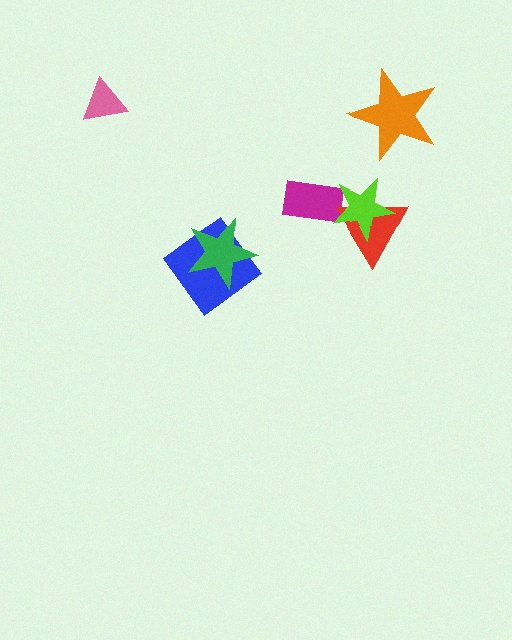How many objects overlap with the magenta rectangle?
1 object overlaps with the magenta rectangle.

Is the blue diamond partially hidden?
Yes, it is partially covered by another shape.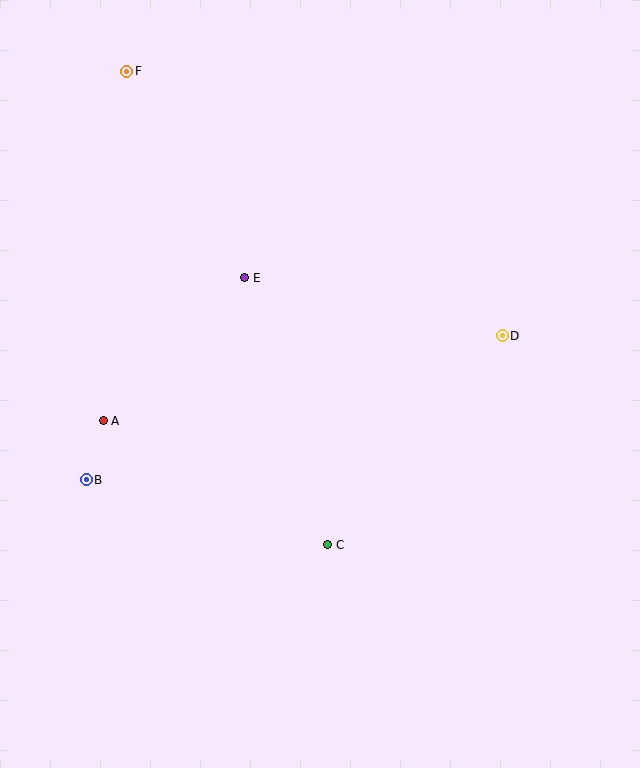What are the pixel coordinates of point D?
Point D is at (502, 336).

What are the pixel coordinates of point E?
Point E is at (245, 278).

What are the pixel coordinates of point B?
Point B is at (86, 480).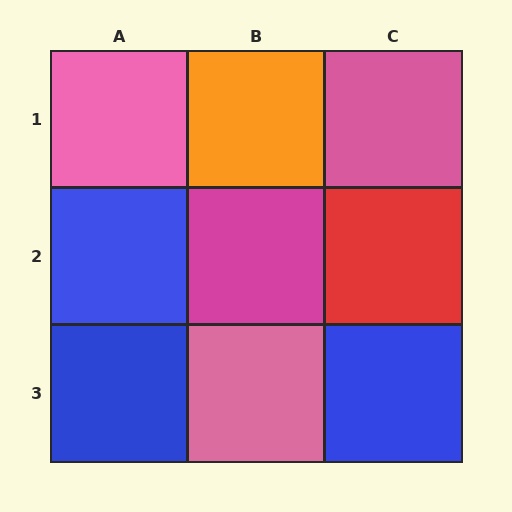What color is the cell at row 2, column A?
Blue.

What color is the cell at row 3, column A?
Blue.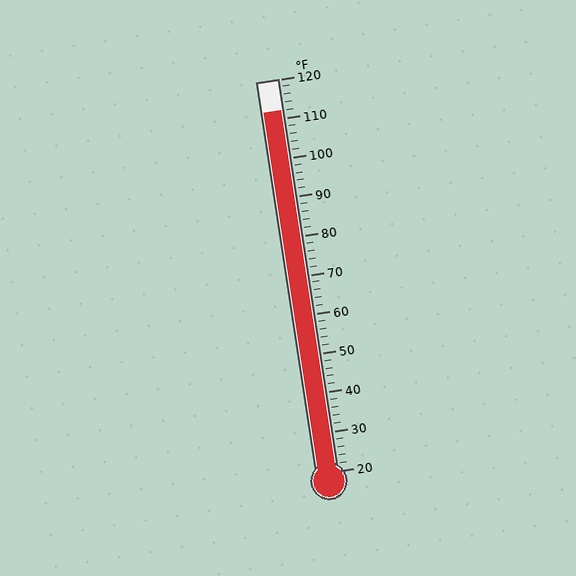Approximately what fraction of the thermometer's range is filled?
The thermometer is filled to approximately 90% of its range.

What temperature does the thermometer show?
The thermometer shows approximately 112°F.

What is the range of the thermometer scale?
The thermometer scale ranges from 20°F to 120°F.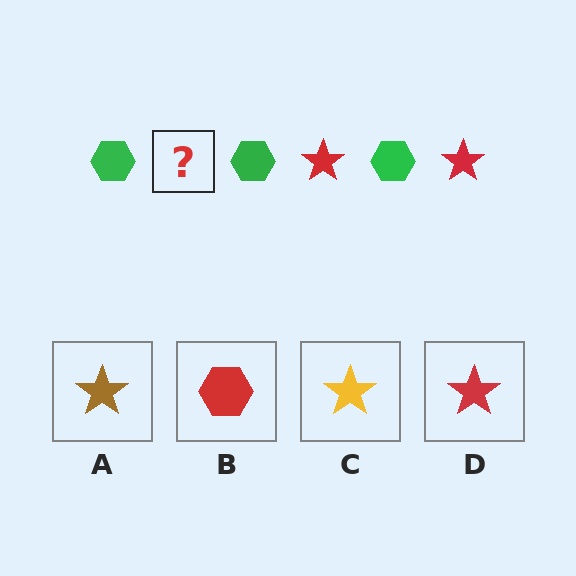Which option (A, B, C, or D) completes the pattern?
D.